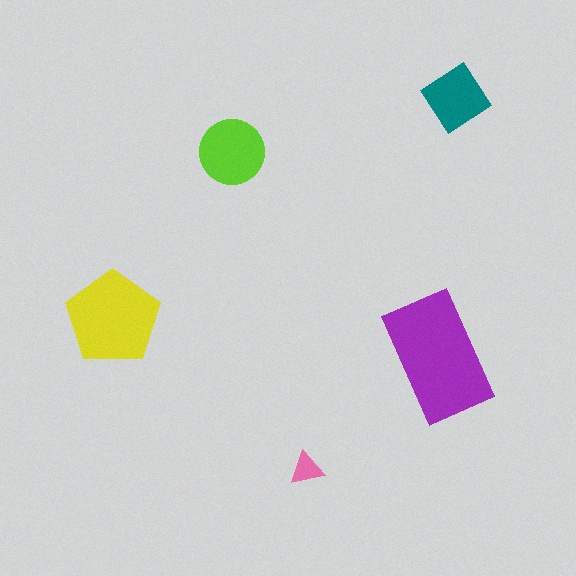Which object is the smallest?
The pink triangle.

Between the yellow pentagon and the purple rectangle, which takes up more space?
The purple rectangle.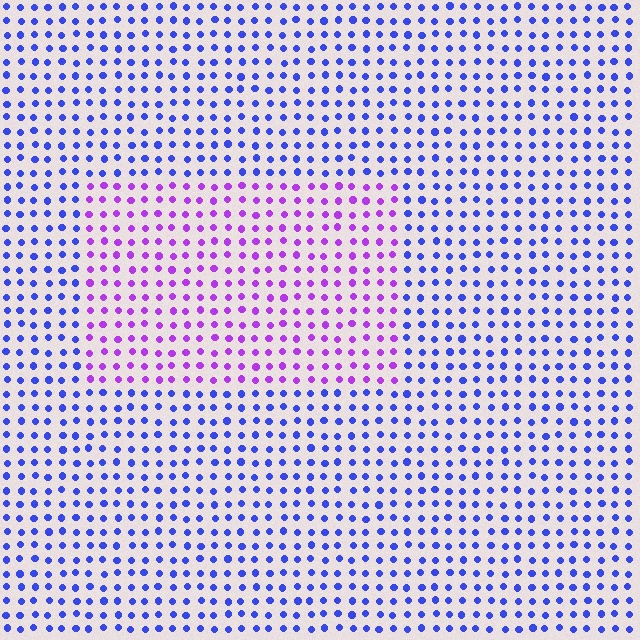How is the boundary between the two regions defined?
The boundary is defined purely by a slight shift in hue (about 48 degrees). Spacing, size, and orientation are identical on both sides.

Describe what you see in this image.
The image is filled with small blue elements in a uniform arrangement. A rectangle-shaped region is visible where the elements are tinted to a slightly different hue, forming a subtle color boundary.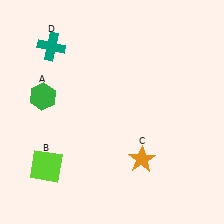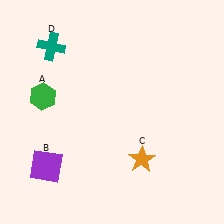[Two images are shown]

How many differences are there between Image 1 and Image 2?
There is 1 difference between the two images.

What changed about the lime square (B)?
In Image 1, B is lime. In Image 2, it changed to purple.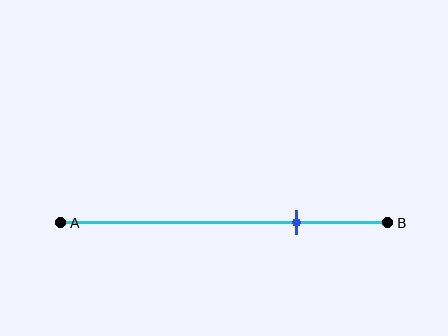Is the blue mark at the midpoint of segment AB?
No, the mark is at about 70% from A, not at the 50% midpoint.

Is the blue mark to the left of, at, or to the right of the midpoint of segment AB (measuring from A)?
The blue mark is to the right of the midpoint of segment AB.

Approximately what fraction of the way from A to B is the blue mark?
The blue mark is approximately 70% of the way from A to B.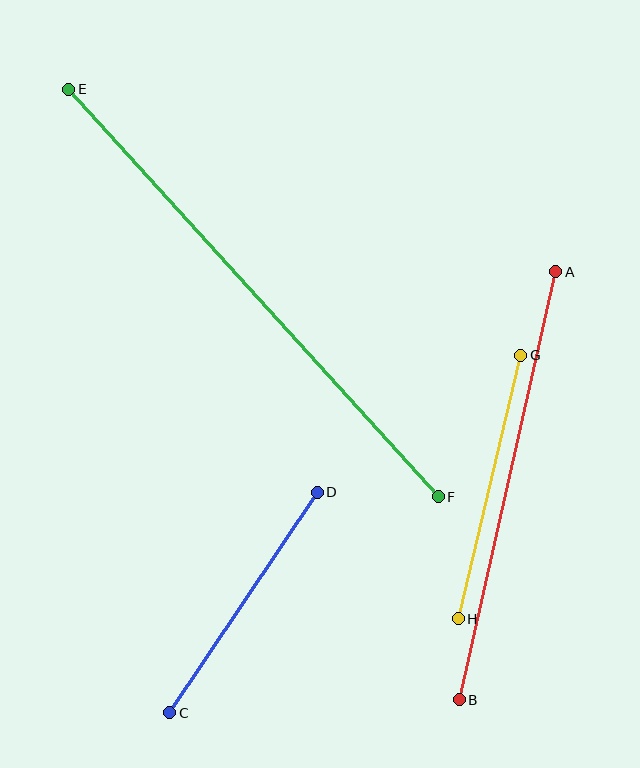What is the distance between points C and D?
The distance is approximately 265 pixels.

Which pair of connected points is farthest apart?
Points E and F are farthest apart.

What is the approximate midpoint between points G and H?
The midpoint is at approximately (489, 487) pixels.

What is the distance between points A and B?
The distance is approximately 439 pixels.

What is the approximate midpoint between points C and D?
The midpoint is at approximately (243, 602) pixels.